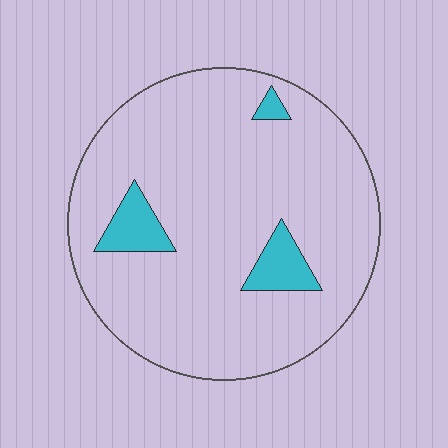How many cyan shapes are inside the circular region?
3.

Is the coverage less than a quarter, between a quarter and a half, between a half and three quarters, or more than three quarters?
Less than a quarter.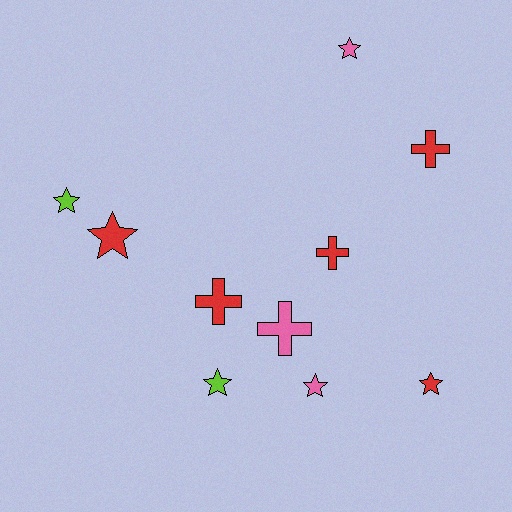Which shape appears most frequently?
Star, with 6 objects.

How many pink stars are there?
There are 2 pink stars.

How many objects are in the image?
There are 10 objects.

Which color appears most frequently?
Red, with 5 objects.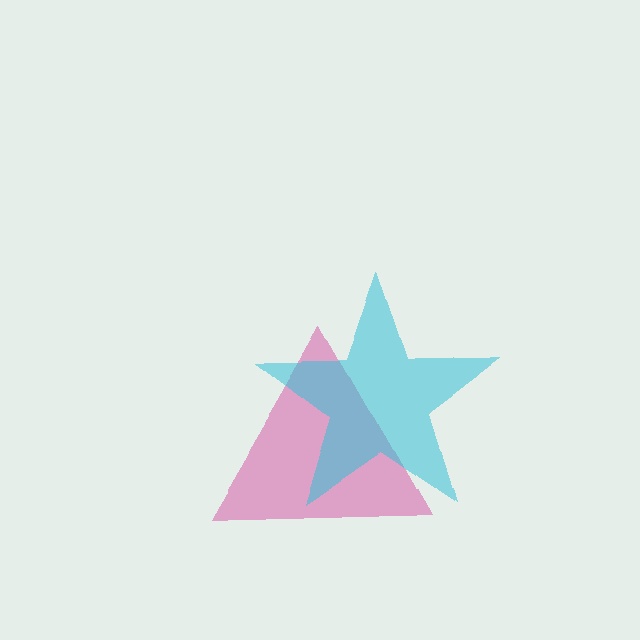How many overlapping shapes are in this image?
There are 2 overlapping shapes in the image.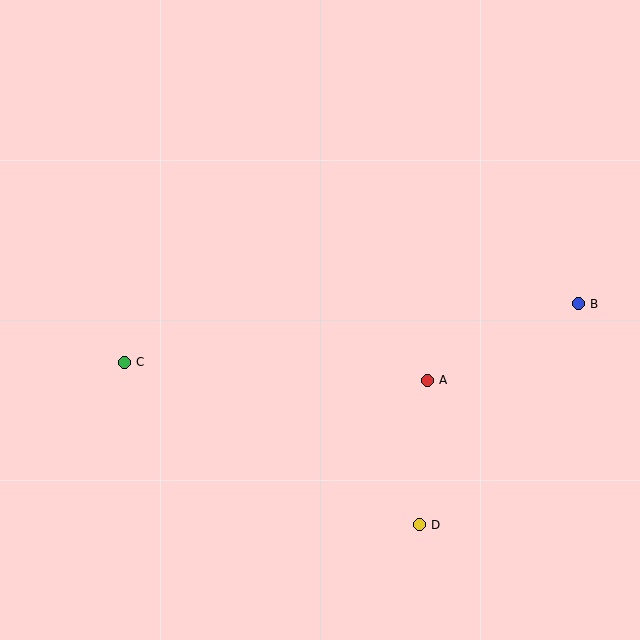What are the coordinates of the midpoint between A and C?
The midpoint between A and C is at (276, 371).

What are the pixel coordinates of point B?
Point B is at (578, 304).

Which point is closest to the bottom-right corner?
Point D is closest to the bottom-right corner.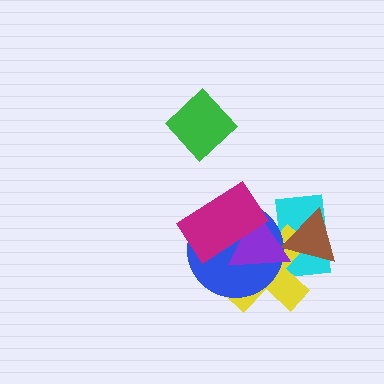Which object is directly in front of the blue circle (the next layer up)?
The purple triangle is directly in front of the blue circle.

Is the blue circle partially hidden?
Yes, it is partially covered by another shape.